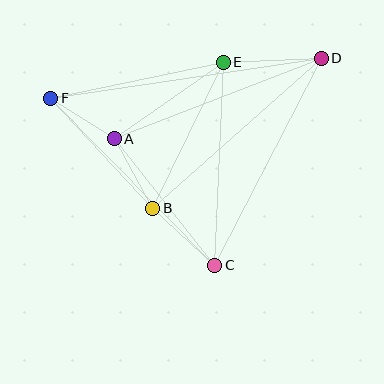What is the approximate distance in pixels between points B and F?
The distance between B and F is approximately 150 pixels.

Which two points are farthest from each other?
Points D and F are farthest from each other.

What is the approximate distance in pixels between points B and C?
The distance between B and C is approximately 84 pixels.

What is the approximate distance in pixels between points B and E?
The distance between B and E is approximately 162 pixels.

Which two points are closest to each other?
Points A and F are closest to each other.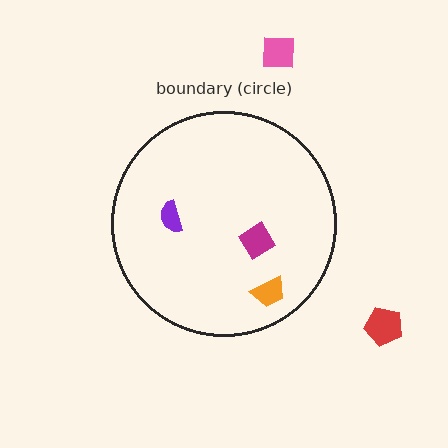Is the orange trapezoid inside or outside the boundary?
Inside.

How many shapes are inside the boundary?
3 inside, 2 outside.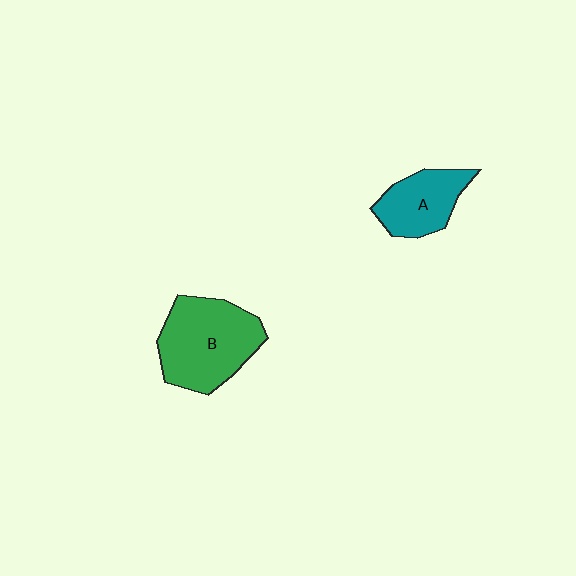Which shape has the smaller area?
Shape A (teal).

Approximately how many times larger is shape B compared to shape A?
Approximately 1.6 times.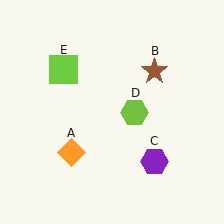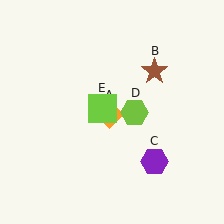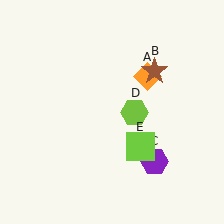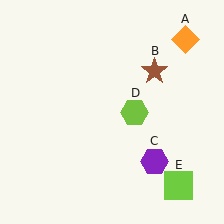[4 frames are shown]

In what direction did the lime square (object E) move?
The lime square (object E) moved down and to the right.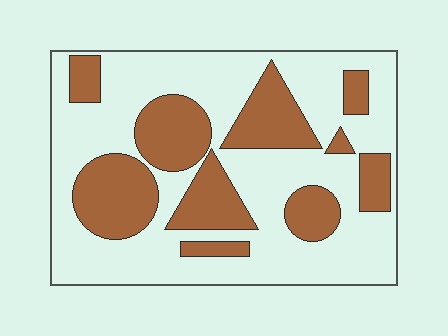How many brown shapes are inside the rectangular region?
10.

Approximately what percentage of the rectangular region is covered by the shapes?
Approximately 35%.